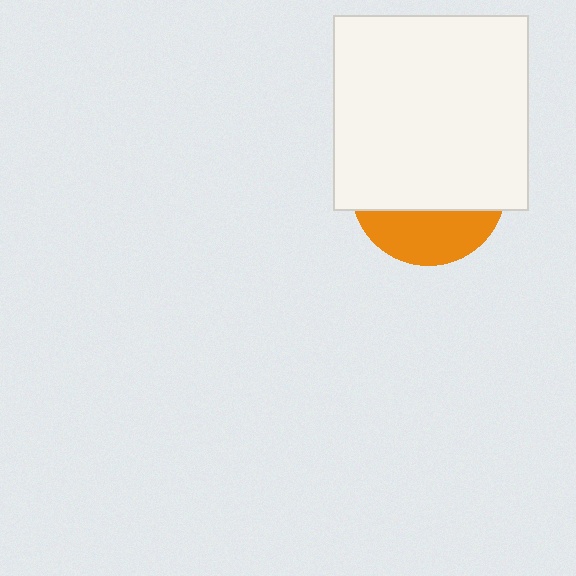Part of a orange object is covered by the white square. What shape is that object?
It is a circle.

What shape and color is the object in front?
The object in front is a white square.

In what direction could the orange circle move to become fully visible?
The orange circle could move down. That would shift it out from behind the white square entirely.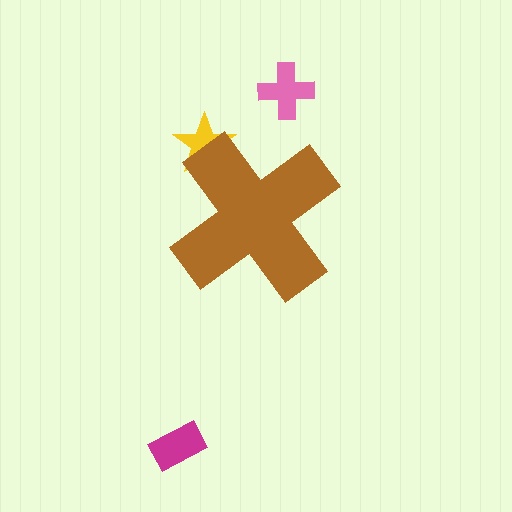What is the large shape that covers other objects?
A brown cross.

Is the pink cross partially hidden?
No, the pink cross is fully visible.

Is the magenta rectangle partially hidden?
No, the magenta rectangle is fully visible.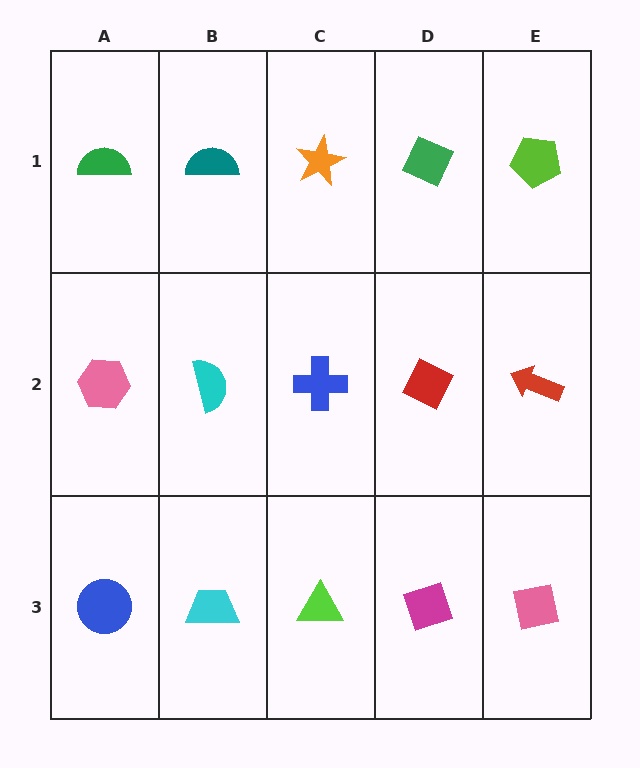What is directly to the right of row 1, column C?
A green diamond.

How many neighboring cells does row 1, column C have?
3.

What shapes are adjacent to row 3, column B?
A cyan semicircle (row 2, column B), a blue circle (row 3, column A), a lime triangle (row 3, column C).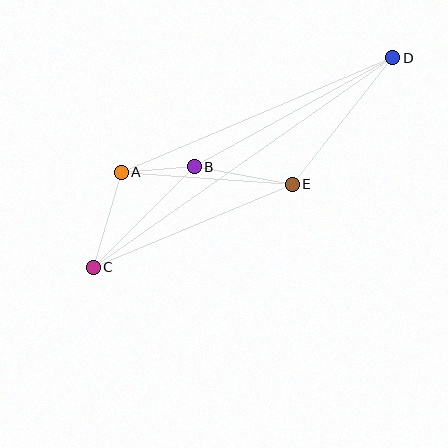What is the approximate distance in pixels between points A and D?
The distance between A and D is approximately 294 pixels.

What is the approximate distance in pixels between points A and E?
The distance between A and E is approximately 171 pixels.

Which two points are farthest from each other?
Points C and D are farthest from each other.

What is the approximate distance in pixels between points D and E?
The distance between D and E is approximately 161 pixels.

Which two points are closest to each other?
Points A and B are closest to each other.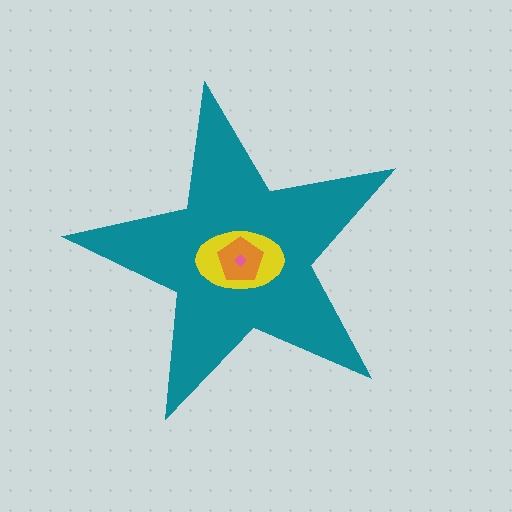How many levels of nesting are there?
4.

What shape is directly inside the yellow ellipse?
The orange pentagon.